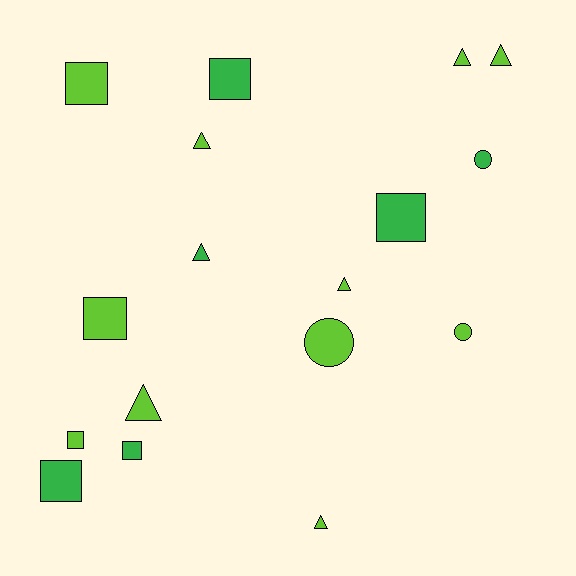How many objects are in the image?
There are 17 objects.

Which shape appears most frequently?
Square, with 7 objects.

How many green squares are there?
There are 4 green squares.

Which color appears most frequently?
Lime, with 11 objects.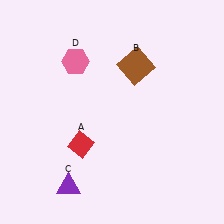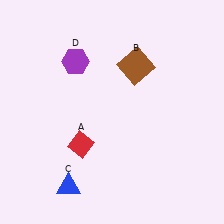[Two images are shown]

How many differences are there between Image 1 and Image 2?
There are 2 differences between the two images.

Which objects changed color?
C changed from purple to blue. D changed from pink to purple.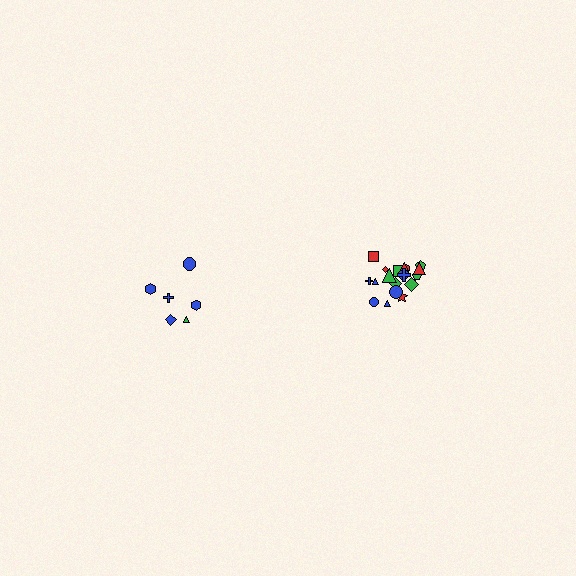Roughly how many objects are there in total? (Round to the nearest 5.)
Roughly 30 objects in total.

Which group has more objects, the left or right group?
The right group.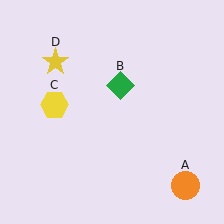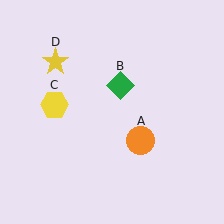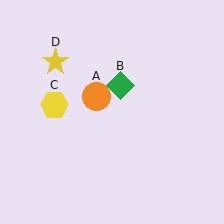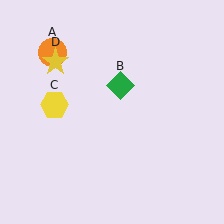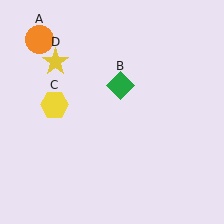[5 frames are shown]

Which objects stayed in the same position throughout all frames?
Green diamond (object B) and yellow hexagon (object C) and yellow star (object D) remained stationary.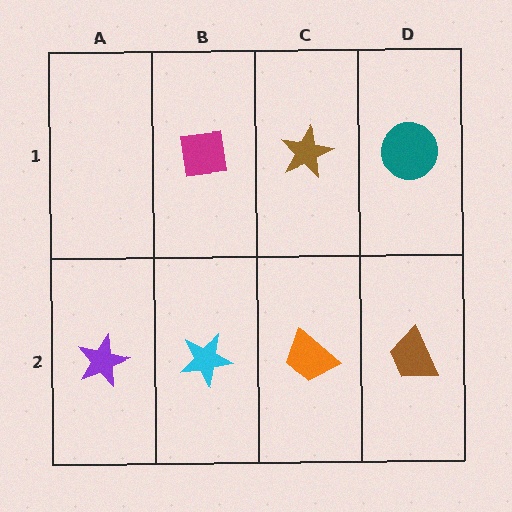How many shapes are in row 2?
4 shapes.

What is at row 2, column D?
A brown trapezoid.